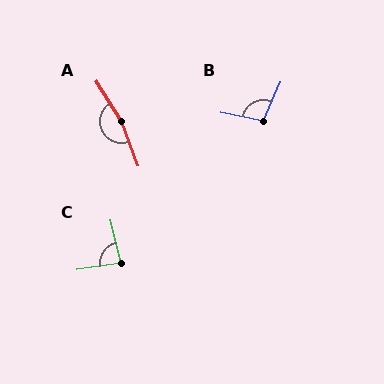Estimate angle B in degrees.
Approximately 103 degrees.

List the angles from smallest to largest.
C (85°), B (103°), A (167°).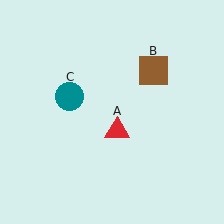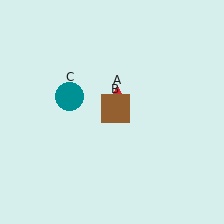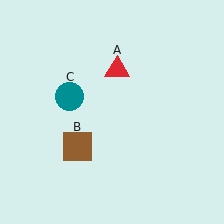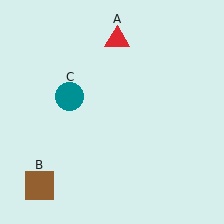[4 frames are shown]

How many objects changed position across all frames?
2 objects changed position: red triangle (object A), brown square (object B).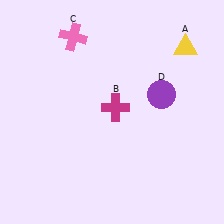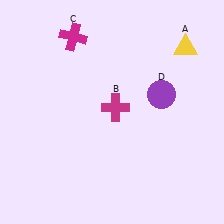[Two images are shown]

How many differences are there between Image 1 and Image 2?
There is 1 difference between the two images.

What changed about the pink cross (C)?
In Image 1, C is pink. In Image 2, it changed to magenta.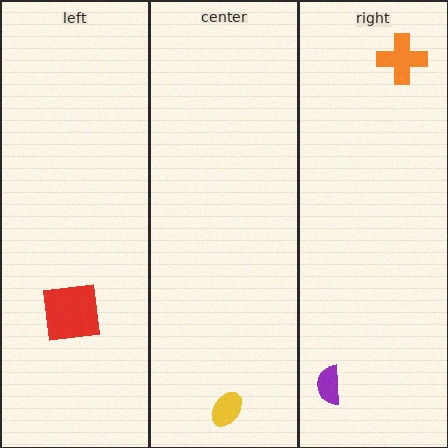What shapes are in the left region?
The red square.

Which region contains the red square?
The left region.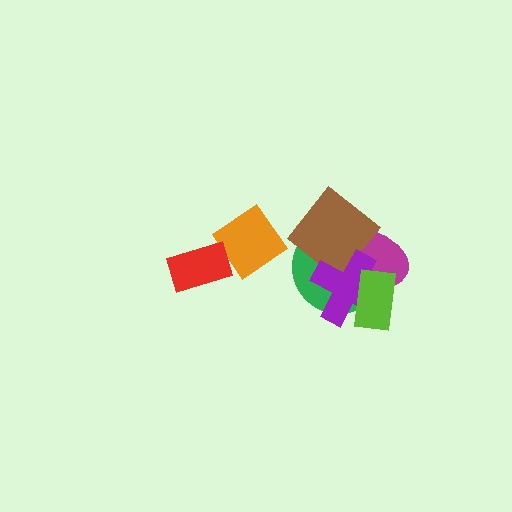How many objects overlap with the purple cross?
4 objects overlap with the purple cross.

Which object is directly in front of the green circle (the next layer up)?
The magenta ellipse is directly in front of the green circle.